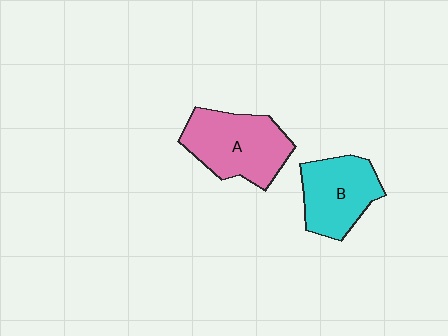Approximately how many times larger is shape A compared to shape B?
Approximately 1.2 times.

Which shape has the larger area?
Shape A (pink).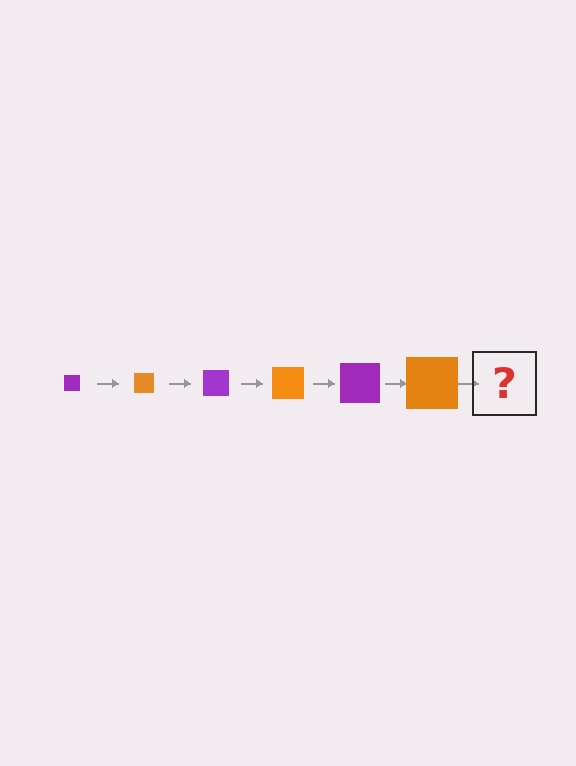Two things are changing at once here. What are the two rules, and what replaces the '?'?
The two rules are that the square grows larger each step and the color cycles through purple and orange. The '?' should be a purple square, larger than the previous one.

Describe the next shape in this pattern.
It should be a purple square, larger than the previous one.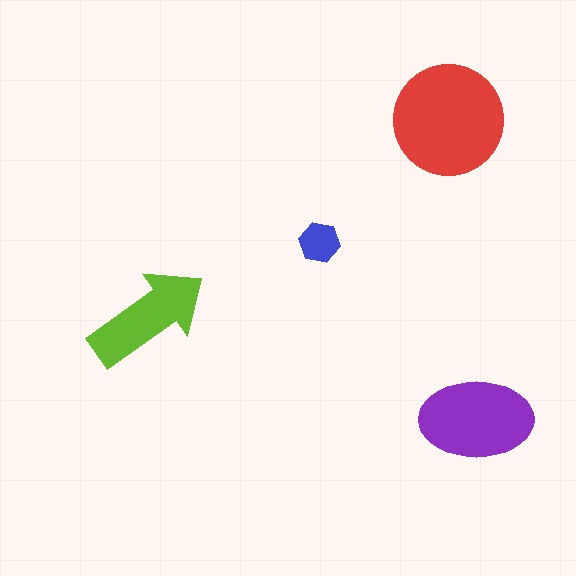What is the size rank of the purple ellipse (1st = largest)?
2nd.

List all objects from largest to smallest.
The red circle, the purple ellipse, the lime arrow, the blue hexagon.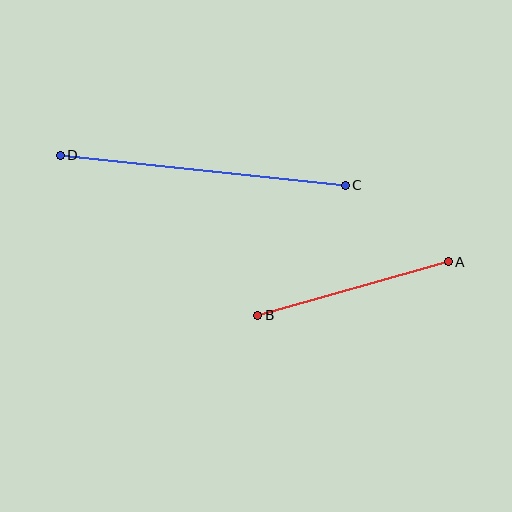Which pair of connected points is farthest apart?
Points C and D are farthest apart.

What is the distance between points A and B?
The distance is approximately 198 pixels.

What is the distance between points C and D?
The distance is approximately 286 pixels.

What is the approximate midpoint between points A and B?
The midpoint is at approximately (353, 288) pixels.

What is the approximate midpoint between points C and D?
The midpoint is at approximately (203, 170) pixels.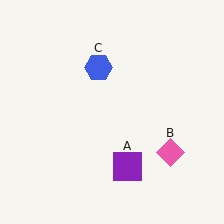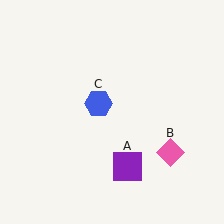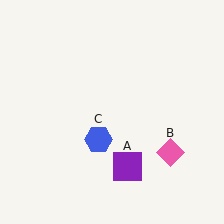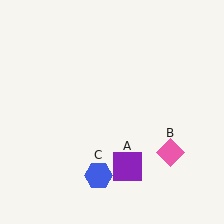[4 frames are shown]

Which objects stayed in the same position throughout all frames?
Purple square (object A) and pink diamond (object B) remained stationary.